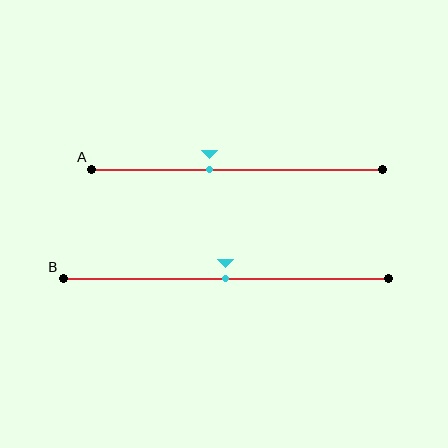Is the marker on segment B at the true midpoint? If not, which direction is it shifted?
Yes, the marker on segment B is at the true midpoint.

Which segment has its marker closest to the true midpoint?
Segment B has its marker closest to the true midpoint.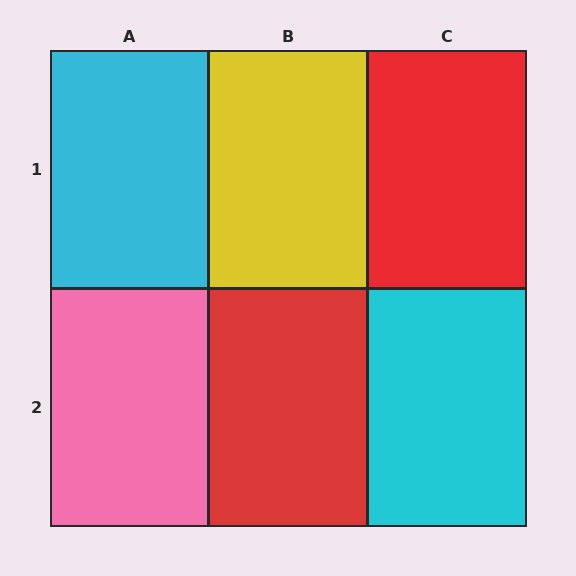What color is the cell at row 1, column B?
Yellow.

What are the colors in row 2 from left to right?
Pink, red, cyan.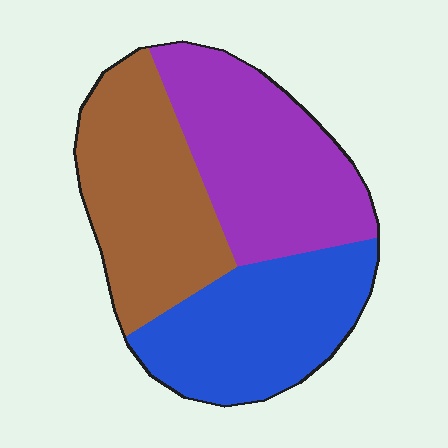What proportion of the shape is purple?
Purple takes up about one third (1/3) of the shape.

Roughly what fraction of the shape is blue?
Blue takes up between a quarter and a half of the shape.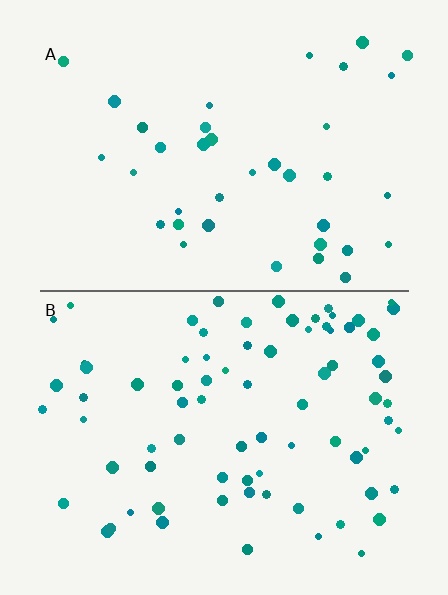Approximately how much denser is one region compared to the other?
Approximately 2.1× — region B over region A.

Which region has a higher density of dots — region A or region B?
B (the bottom).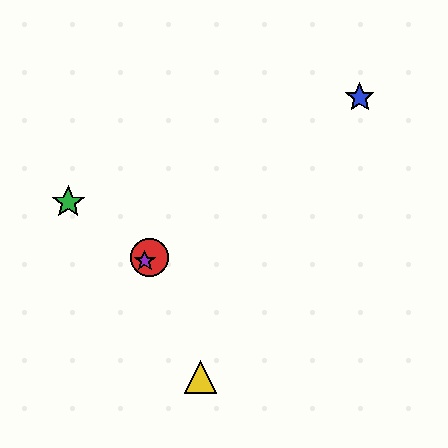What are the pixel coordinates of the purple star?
The purple star is at (145, 261).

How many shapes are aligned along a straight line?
3 shapes (the red circle, the blue star, the purple star) are aligned along a straight line.